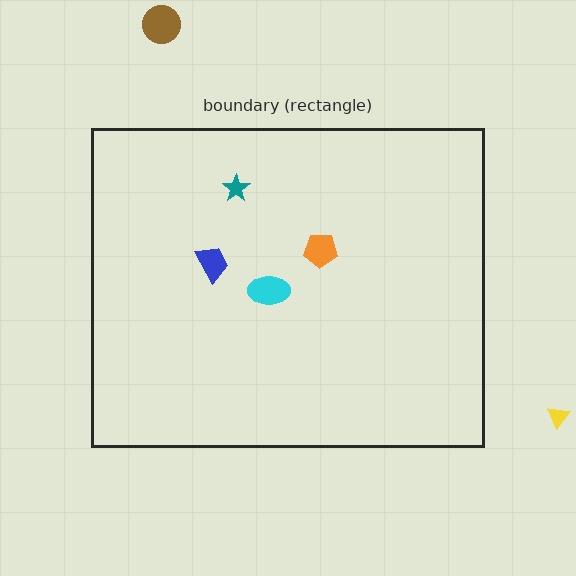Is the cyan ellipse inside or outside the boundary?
Inside.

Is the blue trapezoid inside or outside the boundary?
Inside.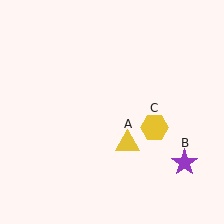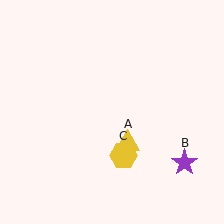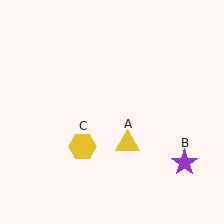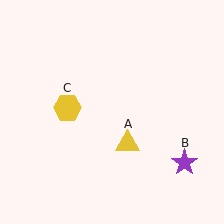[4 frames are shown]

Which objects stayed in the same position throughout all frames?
Yellow triangle (object A) and purple star (object B) remained stationary.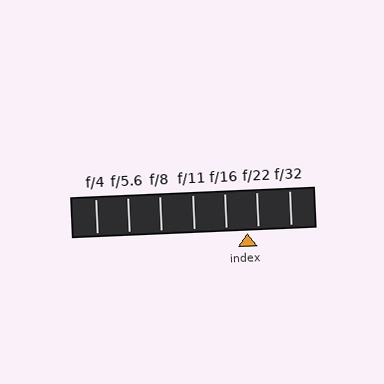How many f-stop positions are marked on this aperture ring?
There are 7 f-stop positions marked.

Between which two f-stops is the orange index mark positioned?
The index mark is between f/16 and f/22.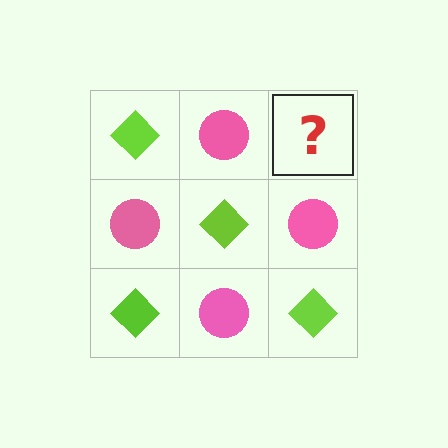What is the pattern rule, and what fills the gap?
The rule is that it alternates lime diamond and pink circle in a checkerboard pattern. The gap should be filled with a lime diamond.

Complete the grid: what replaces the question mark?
The question mark should be replaced with a lime diamond.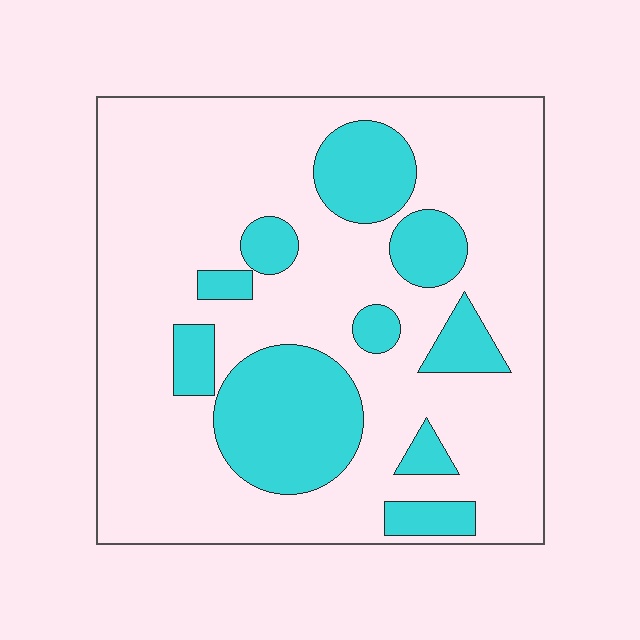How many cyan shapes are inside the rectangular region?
10.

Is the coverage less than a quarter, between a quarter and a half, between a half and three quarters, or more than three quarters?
Less than a quarter.